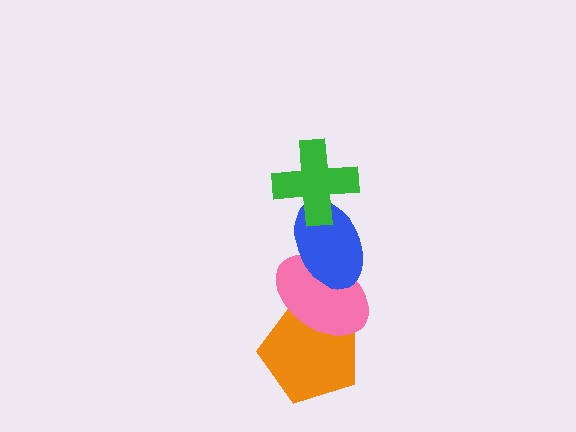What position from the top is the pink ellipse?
The pink ellipse is 3rd from the top.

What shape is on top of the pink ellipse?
The blue ellipse is on top of the pink ellipse.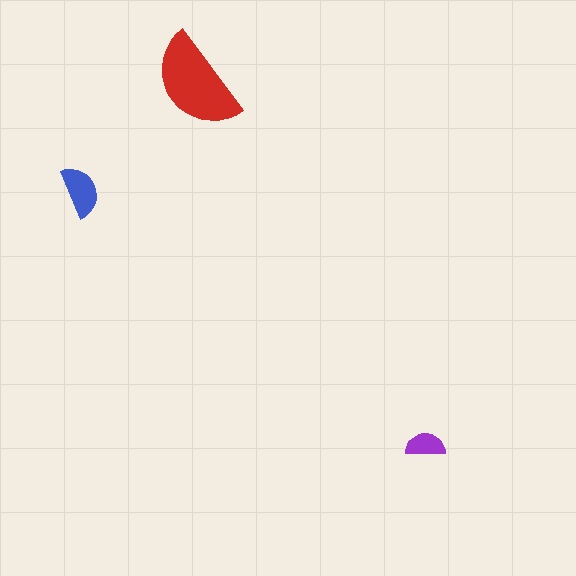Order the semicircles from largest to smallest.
the red one, the blue one, the purple one.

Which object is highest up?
The red semicircle is topmost.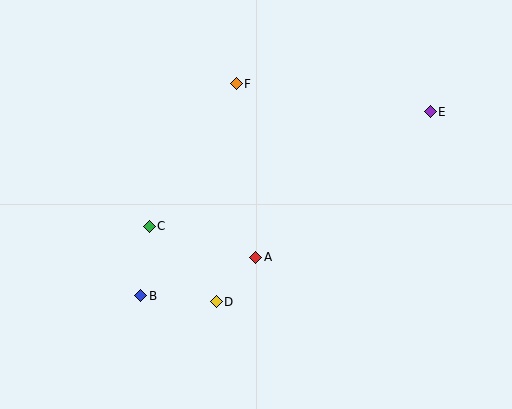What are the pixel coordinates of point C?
Point C is at (149, 226).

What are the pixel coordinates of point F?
Point F is at (236, 84).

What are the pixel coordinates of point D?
Point D is at (216, 302).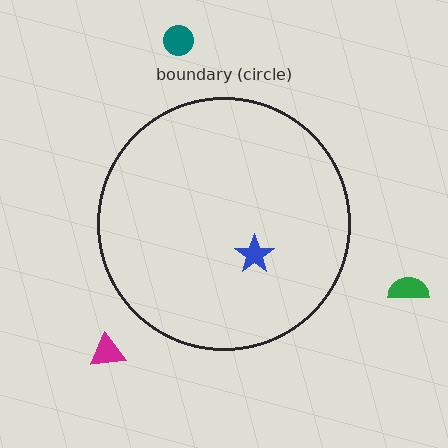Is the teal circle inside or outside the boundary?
Outside.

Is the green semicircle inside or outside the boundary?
Outside.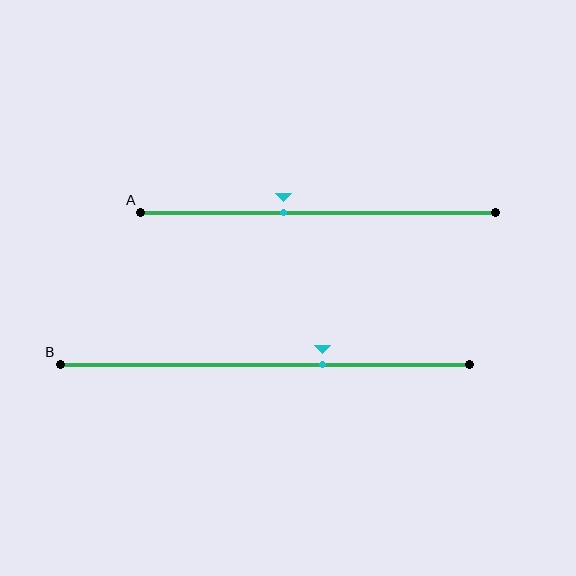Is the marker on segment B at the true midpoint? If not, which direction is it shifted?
No, the marker on segment B is shifted to the right by about 14% of the segment length.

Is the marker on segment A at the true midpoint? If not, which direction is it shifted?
No, the marker on segment A is shifted to the left by about 10% of the segment length.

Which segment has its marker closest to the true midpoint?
Segment A has its marker closest to the true midpoint.